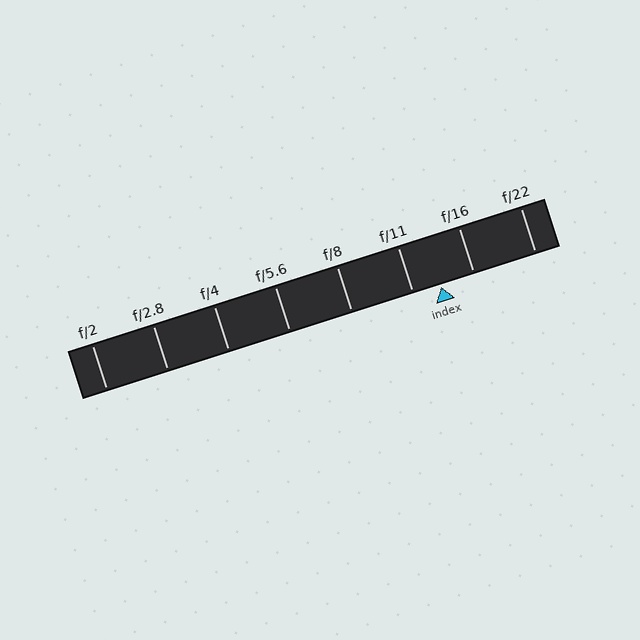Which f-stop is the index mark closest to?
The index mark is closest to f/11.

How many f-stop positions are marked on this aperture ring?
There are 8 f-stop positions marked.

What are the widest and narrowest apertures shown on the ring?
The widest aperture shown is f/2 and the narrowest is f/22.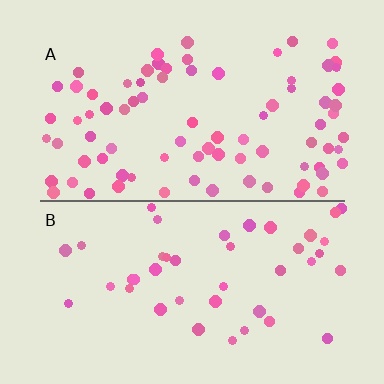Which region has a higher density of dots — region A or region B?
A (the top).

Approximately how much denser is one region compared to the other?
Approximately 1.9× — region A over region B.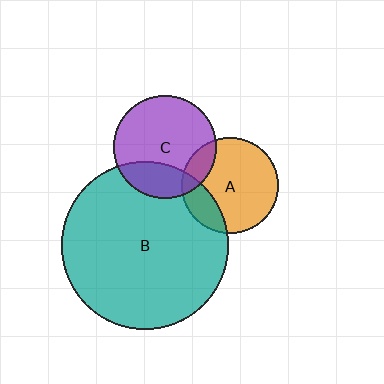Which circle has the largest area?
Circle B (teal).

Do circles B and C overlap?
Yes.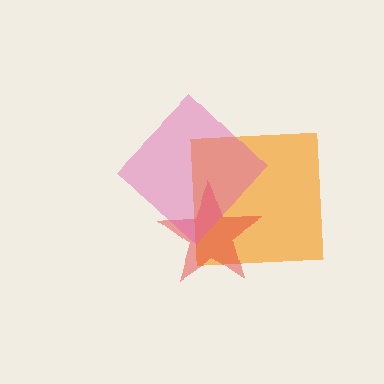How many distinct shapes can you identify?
There are 3 distinct shapes: an orange square, a red star, a pink diamond.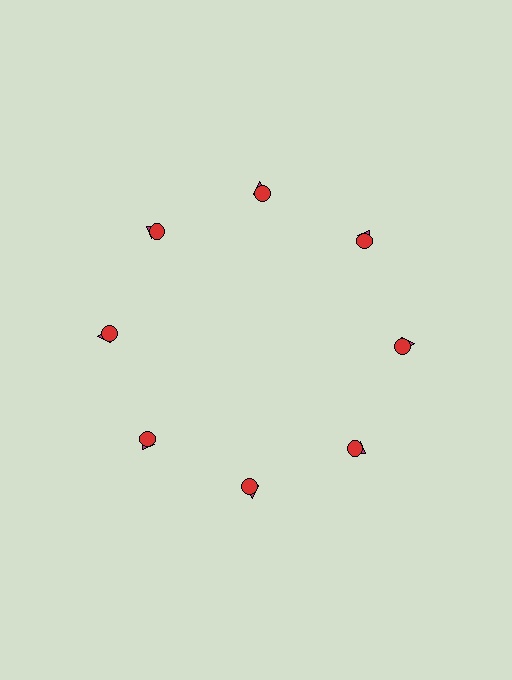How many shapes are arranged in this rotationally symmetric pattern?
There are 16 shapes, arranged in 8 groups of 2.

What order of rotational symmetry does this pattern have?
This pattern has 8-fold rotational symmetry.